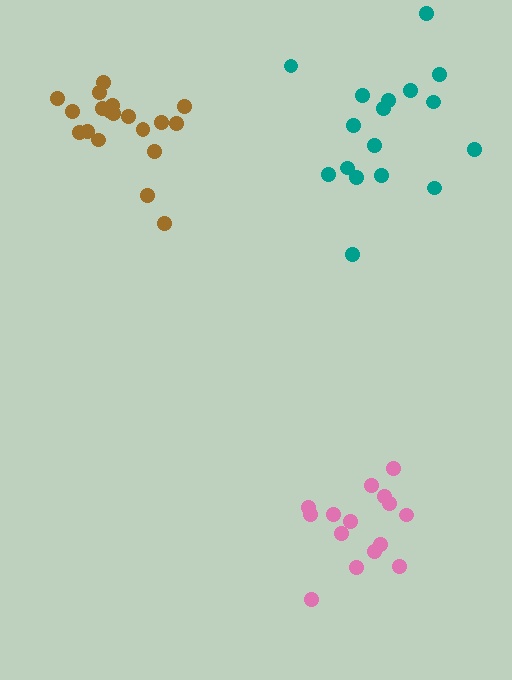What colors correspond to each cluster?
The clusters are colored: brown, pink, teal.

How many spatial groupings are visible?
There are 3 spatial groupings.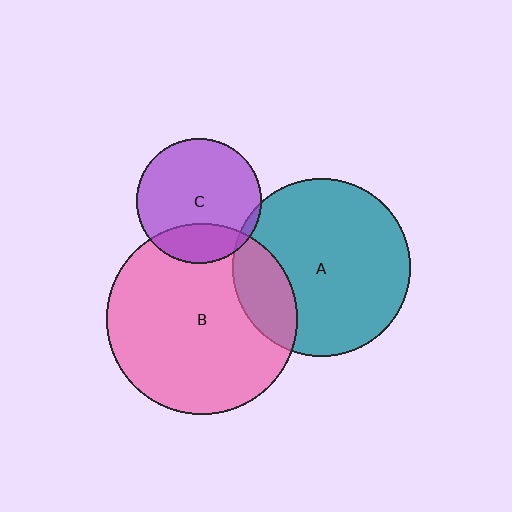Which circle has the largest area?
Circle B (pink).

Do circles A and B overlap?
Yes.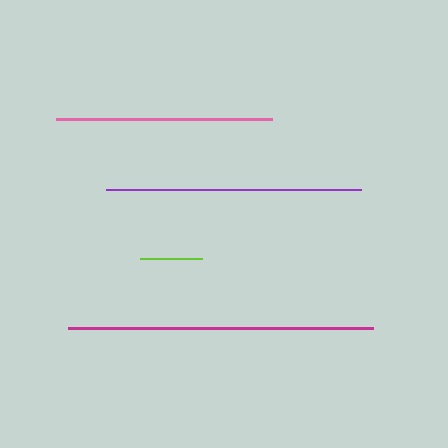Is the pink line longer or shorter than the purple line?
The purple line is longer than the pink line.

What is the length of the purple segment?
The purple segment is approximately 255 pixels long.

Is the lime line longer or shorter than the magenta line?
The magenta line is longer than the lime line.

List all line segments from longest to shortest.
From longest to shortest: magenta, purple, pink, lime.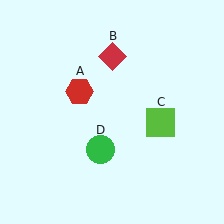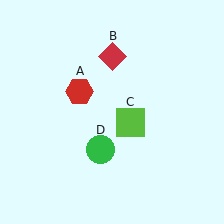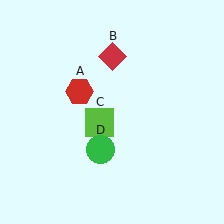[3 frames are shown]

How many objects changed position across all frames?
1 object changed position: lime square (object C).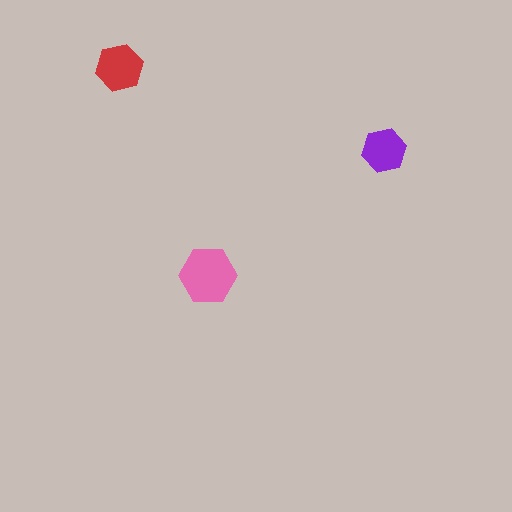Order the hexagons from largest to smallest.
the pink one, the red one, the purple one.